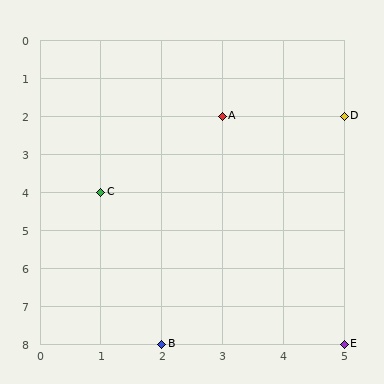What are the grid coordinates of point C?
Point C is at grid coordinates (1, 4).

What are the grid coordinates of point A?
Point A is at grid coordinates (3, 2).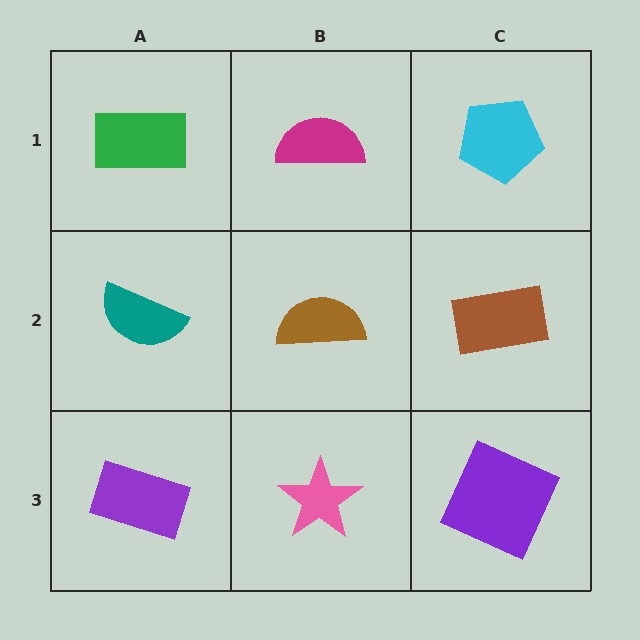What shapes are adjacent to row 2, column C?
A cyan pentagon (row 1, column C), a purple square (row 3, column C), a brown semicircle (row 2, column B).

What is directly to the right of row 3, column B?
A purple square.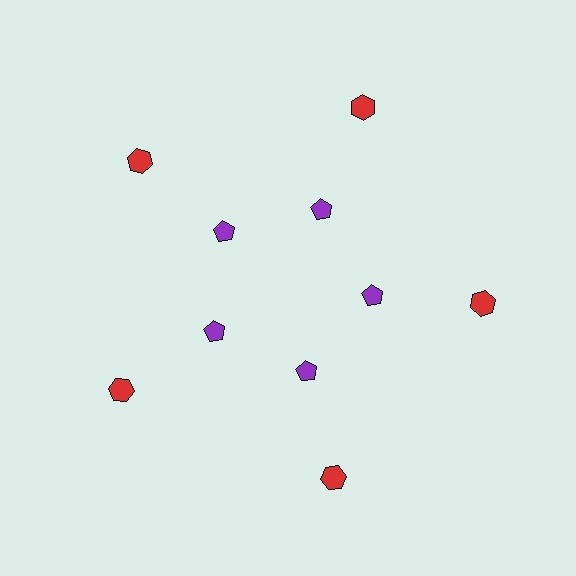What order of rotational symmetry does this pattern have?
This pattern has 5-fold rotational symmetry.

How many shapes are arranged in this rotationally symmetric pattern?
There are 10 shapes, arranged in 5 groups of 2.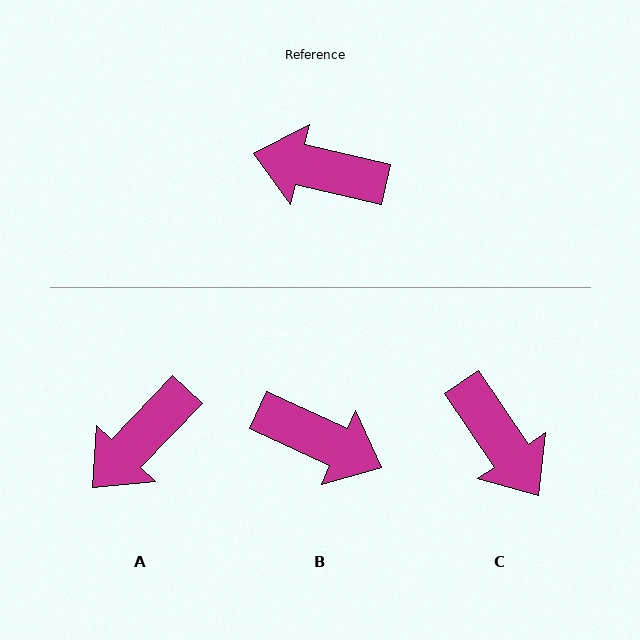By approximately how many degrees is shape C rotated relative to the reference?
Approximately 137 degrees counter-clockwise.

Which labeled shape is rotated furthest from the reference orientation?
B, about 168 degrees away.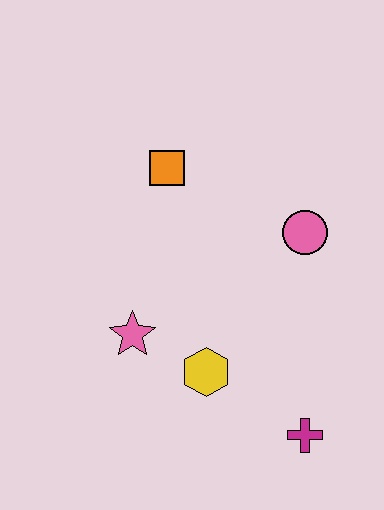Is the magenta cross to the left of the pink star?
No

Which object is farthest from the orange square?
The magenta cross is farthest from the orange square.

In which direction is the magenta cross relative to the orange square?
The magenta cross is below the orange square.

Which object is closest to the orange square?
The pink circle is closest to the orange square.